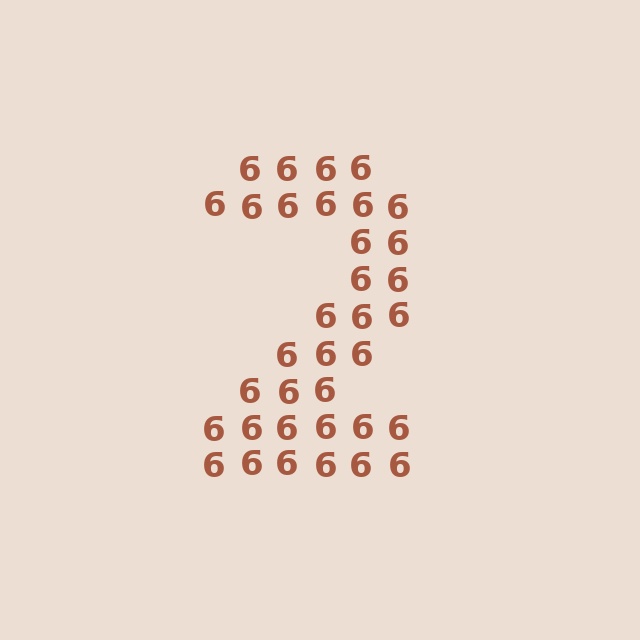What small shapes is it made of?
It is made of small digit 6's.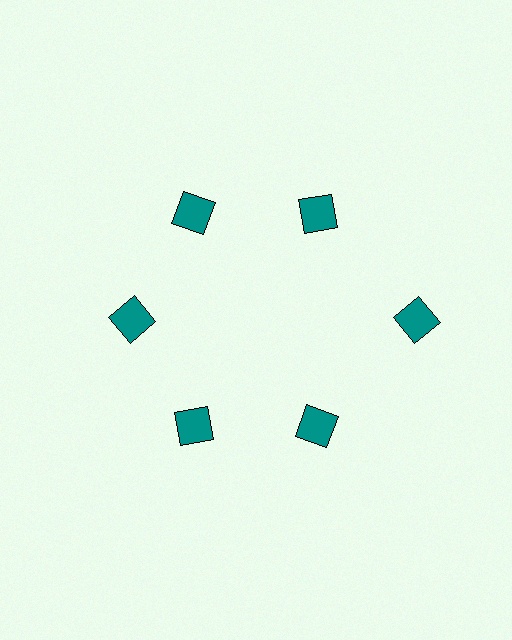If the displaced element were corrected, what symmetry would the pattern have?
It would have 6-fold rotational symmetry — the pattern would map onto itself every 60 degrees.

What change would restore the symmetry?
The symmetry would be restored by moving it inward, back onto the ring so that all 6 squares sit at equal angles and equal distance from the center.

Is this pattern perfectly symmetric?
No. The 6 teal squares are arranged in a ring, but one element near the 3 o'clock position is pushed outward from the center, breaking the 6-fold rotational symmetry.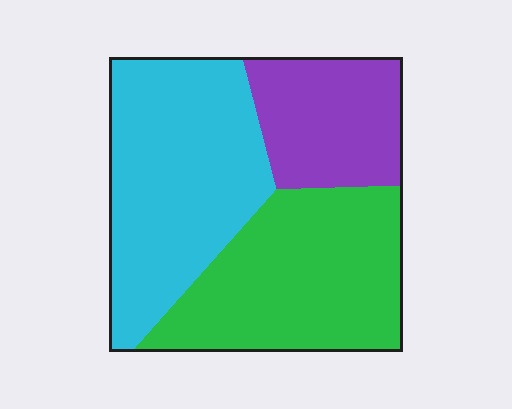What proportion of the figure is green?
Green takes up between a third and a half of the figure.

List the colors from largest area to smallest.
From largest to smallest: cyan, green, purple.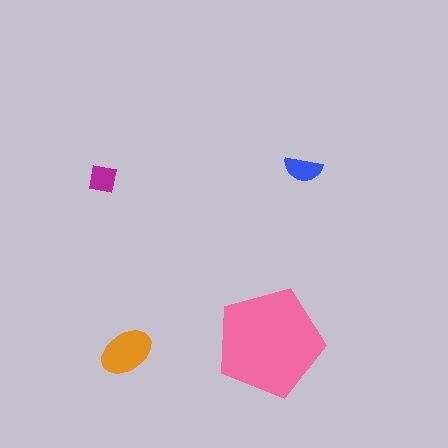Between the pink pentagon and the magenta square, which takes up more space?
The pink pentagon.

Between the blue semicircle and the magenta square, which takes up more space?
The blue semicircle.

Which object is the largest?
The pink pentagon.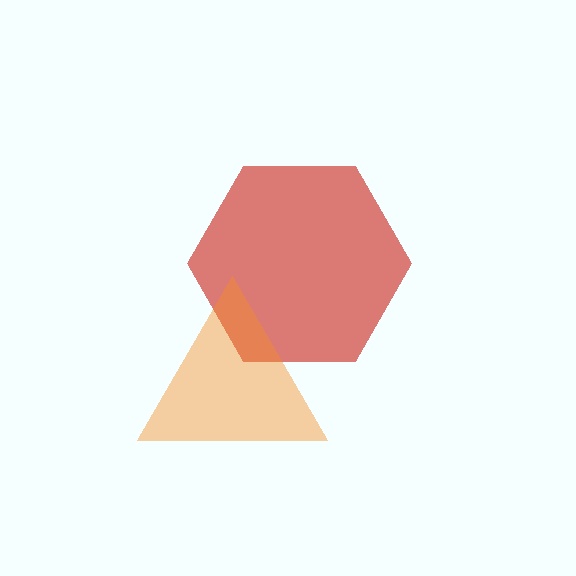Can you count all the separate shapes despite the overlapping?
Yes, there are 2 separate shapes.